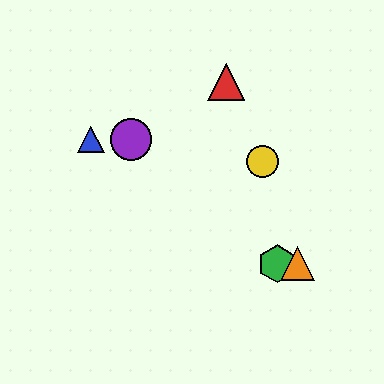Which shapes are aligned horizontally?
The green hexagon, the orange triangle are aligned horizontally.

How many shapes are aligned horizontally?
2 shapes (the green hexagon, the orange triangle) are aligned horizontally.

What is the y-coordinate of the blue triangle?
The blue triangle is at y≈139.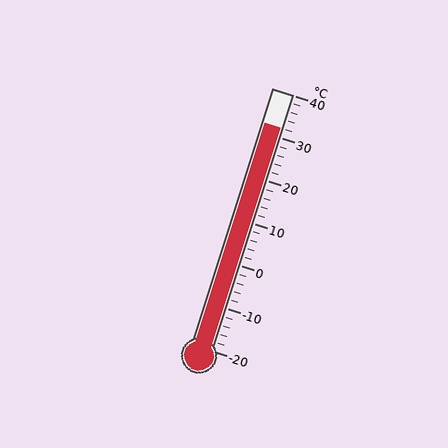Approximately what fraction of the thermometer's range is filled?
The thermometer is filled to approximately 85% of its range.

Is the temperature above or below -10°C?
The temperature is above -10°C.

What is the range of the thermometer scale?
The thermometer scale ranges from -20°C to 40°C.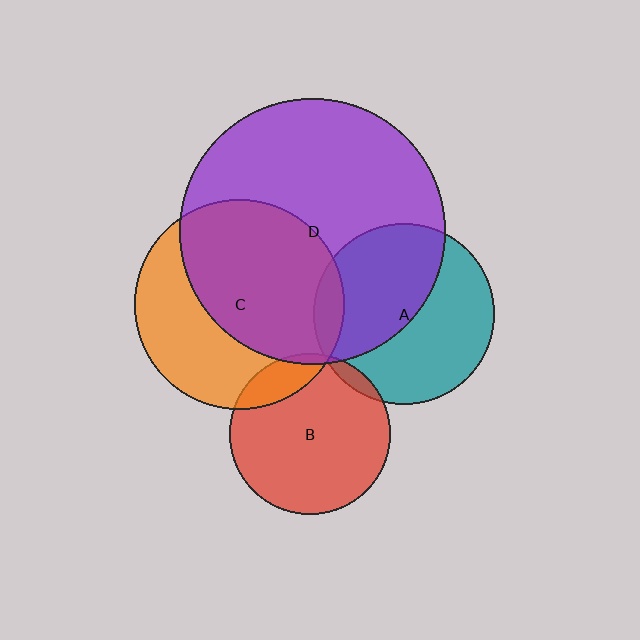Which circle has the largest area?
Circle D (purple).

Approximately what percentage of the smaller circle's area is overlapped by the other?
Approximately 5%.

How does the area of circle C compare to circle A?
Approximately 1.3 times.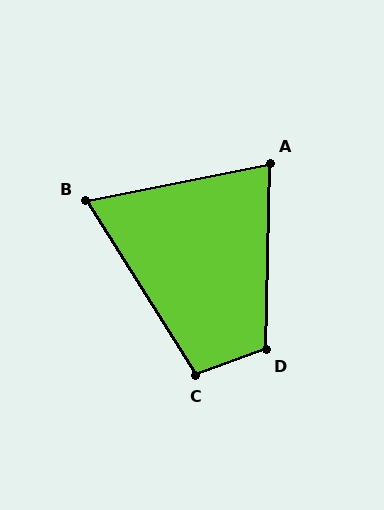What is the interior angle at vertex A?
Approximately 78 degrees (acute).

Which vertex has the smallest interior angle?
B, at approximately 69 degrees.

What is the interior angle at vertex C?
Approximately 102 degrees (obtuse).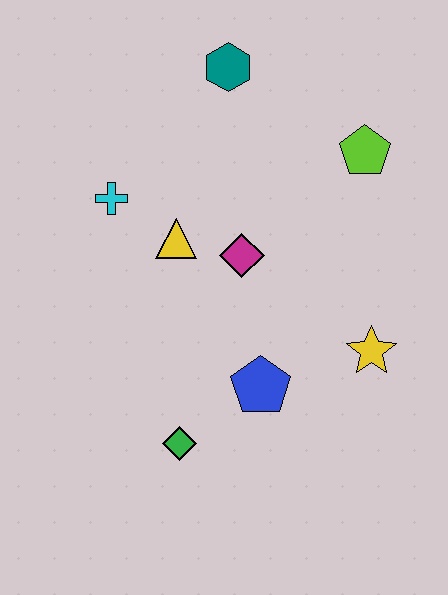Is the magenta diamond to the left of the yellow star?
Yes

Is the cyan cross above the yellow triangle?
Yes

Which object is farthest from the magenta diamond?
The green diamond is farthest from the magenta diamond.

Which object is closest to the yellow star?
The blue pentagon is closest to the yellow star.